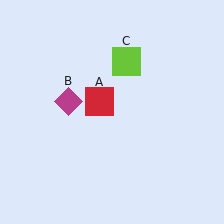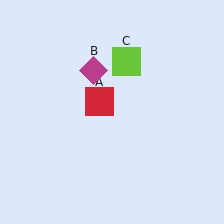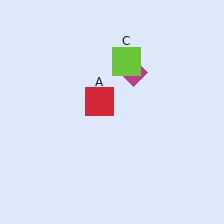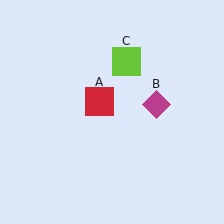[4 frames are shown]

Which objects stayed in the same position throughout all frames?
Red square (object A) and lime square (object C) remained stationary.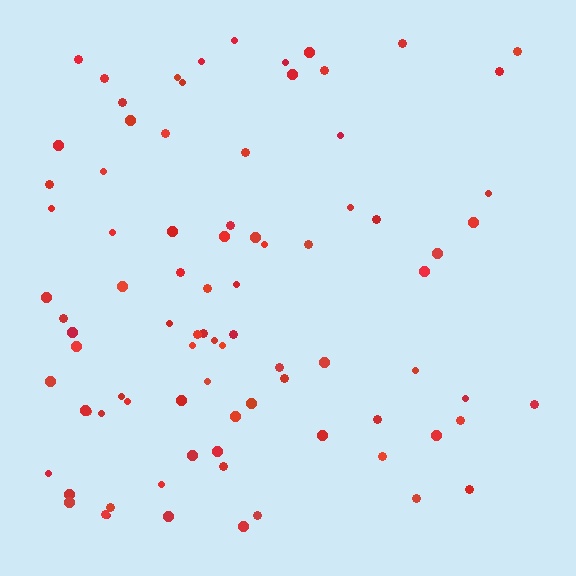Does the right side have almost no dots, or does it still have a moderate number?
Still a moderate number, just noticeably fewer than the left.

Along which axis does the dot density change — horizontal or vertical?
Horizontal.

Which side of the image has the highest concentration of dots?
The left.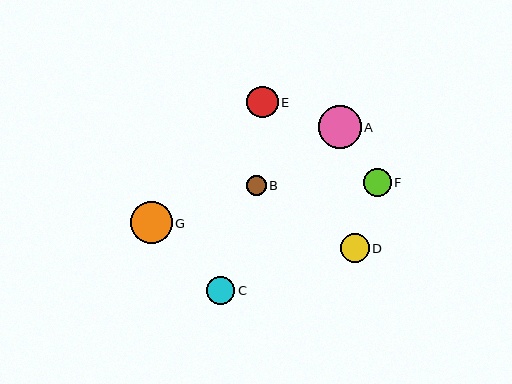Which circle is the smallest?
Circle B is the smallest with a size of approximately 19 pixels.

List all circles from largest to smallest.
From largest to smallest: A, G, E, D, C, F, B.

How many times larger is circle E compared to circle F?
Circle E is approximately 1.1 times the size of circle F.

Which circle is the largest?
Circle A is the largest with a size of approximately 43 pixels.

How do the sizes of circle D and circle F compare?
Circle D and circle F are approximately the same size.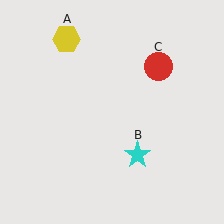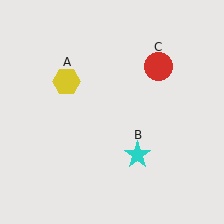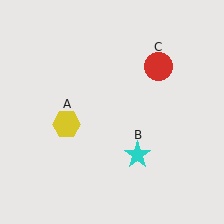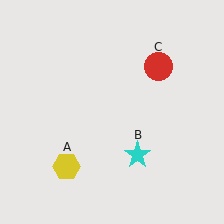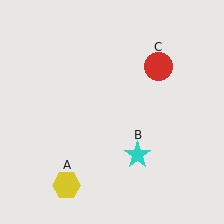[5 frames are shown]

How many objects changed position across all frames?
1 object changed position: yellow hexagon (object A).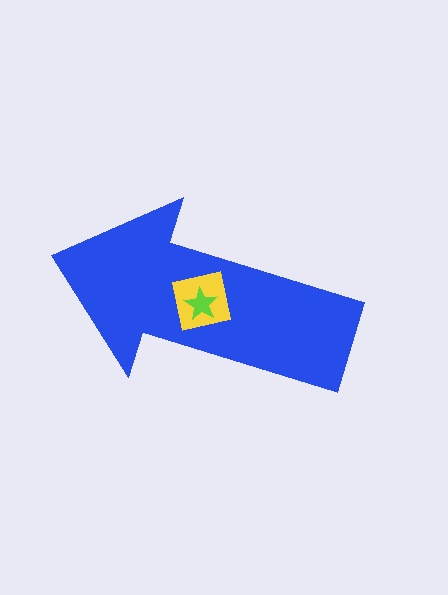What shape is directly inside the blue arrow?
The yellow square.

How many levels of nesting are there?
3.